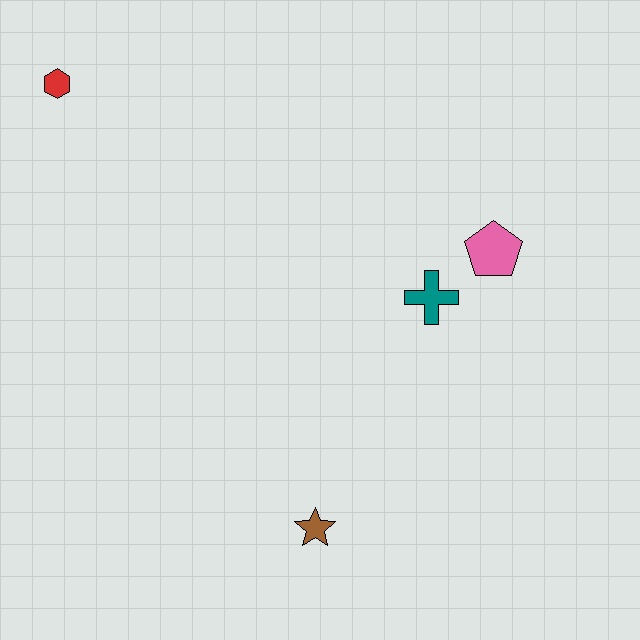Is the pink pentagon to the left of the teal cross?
No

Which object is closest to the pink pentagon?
The teal cross is closest to the pink pentagon.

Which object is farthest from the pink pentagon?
The red hexagon is farthest from the pink pentagon.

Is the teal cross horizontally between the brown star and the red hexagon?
No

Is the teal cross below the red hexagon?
Yes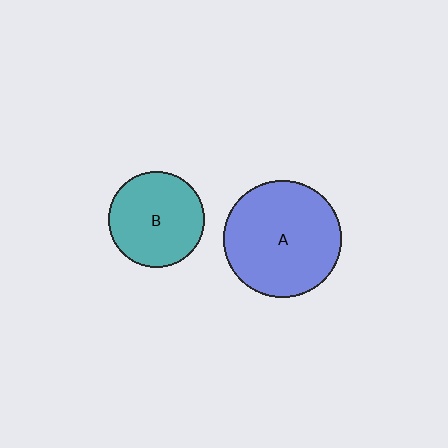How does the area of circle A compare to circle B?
Approximately 1.5 times.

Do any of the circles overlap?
No, none of the circles overlap.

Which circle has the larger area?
Circle A (blue).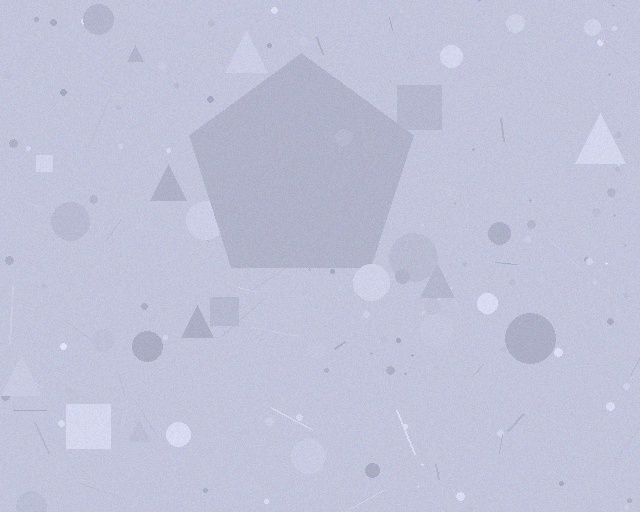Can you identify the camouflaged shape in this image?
The camouflaged shape is a pentagon.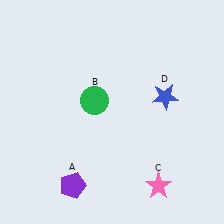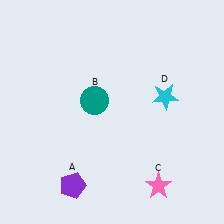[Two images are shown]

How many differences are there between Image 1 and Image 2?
There are 2 differences between the two images.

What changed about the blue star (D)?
In Image 1, D is blue. In Image 2, it changed to cyan.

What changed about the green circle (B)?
In Image 1, B is green. In Image 2, it changed to teal.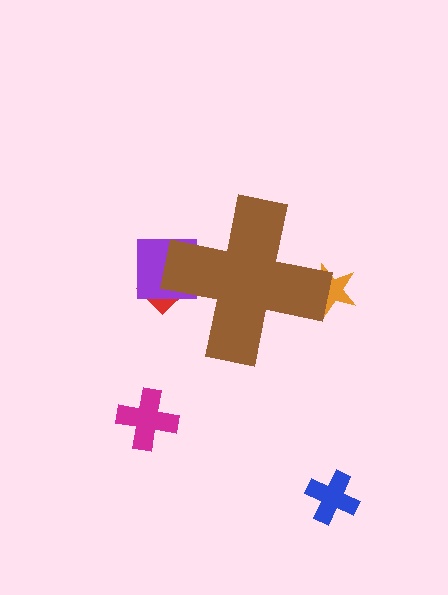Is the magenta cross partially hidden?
No, the magenta cross is fully visible.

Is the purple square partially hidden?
Yes, the purple square is partially hidden behind the brown cross.